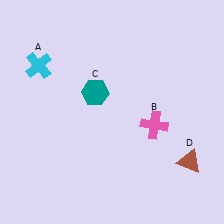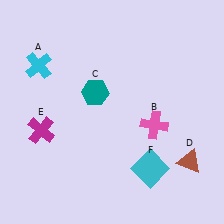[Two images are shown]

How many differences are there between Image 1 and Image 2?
There are 2 differences between the two images.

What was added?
A magenta cross (E), a cyan square (F) were added in Image 2.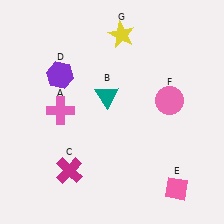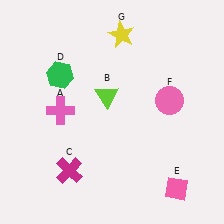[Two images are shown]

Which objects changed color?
B changed from teal to lime. D changed from purple to green.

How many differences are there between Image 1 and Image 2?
There are 2 differences between the two images.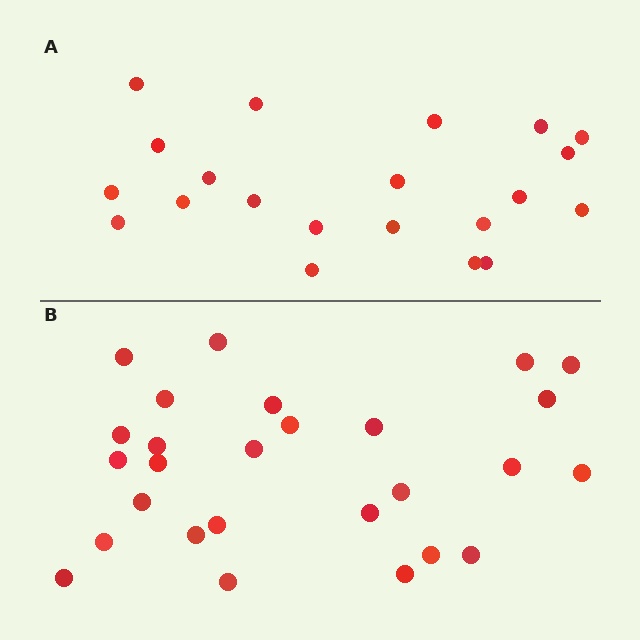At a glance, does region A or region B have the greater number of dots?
Region B (the bottom region) has more dots.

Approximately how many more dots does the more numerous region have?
Region B has about 6 more dots than region A.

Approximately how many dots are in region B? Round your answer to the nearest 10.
About 30 dots. (The exact count is 27, which rounds to 30.)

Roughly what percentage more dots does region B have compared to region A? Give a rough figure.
About 30% more.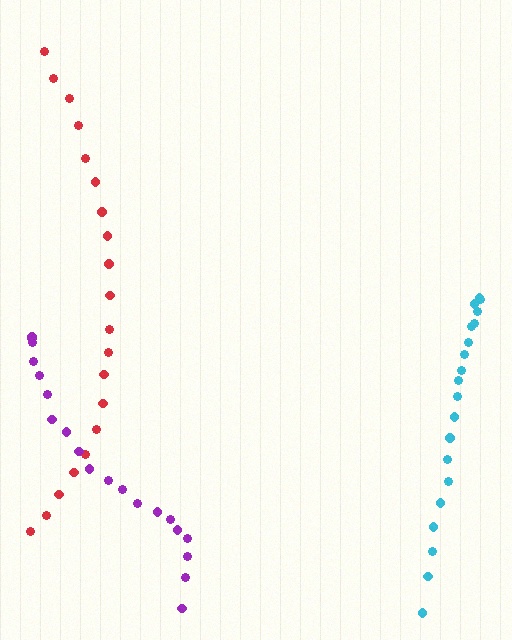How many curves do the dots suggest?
There are 3 distinct paths.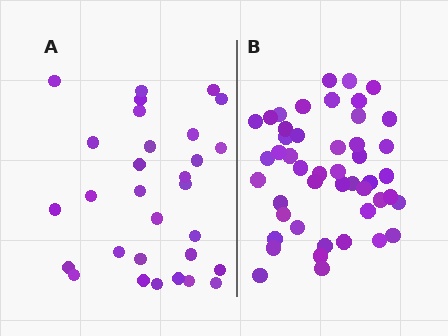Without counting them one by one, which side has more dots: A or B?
Region B (the right region) has more dots.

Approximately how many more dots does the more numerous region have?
Region B has approximately 15 more dots than region A.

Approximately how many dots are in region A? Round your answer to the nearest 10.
About 30 dots.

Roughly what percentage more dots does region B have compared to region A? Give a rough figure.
About 55% more.